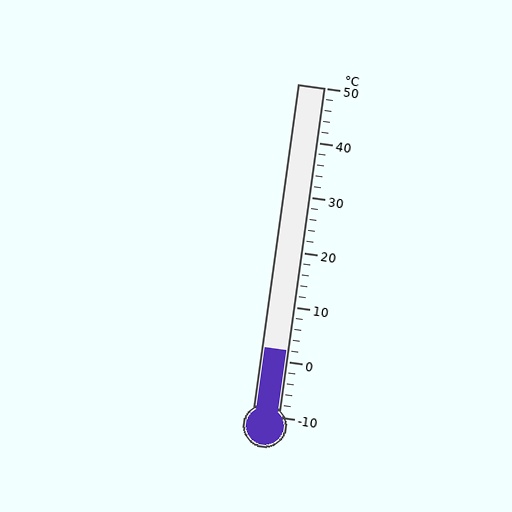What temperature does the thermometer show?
The thermometer shows approximately 2°C.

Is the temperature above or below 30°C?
The temperature is below 30°C.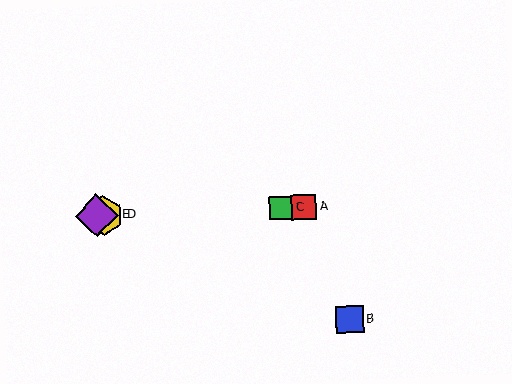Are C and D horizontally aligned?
Yes, both are at y≈208.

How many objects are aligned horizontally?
4 objects (A, C, D, E) are aligned horizontally.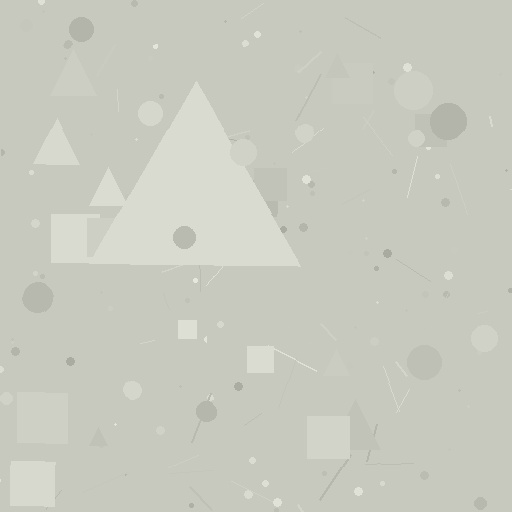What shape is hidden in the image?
A triangle is hidden in the image.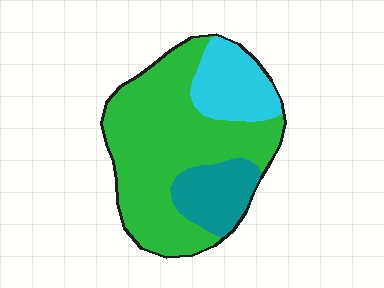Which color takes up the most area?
Green, at roughly 65%.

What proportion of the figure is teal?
Teal covers roughly 15% of the figure.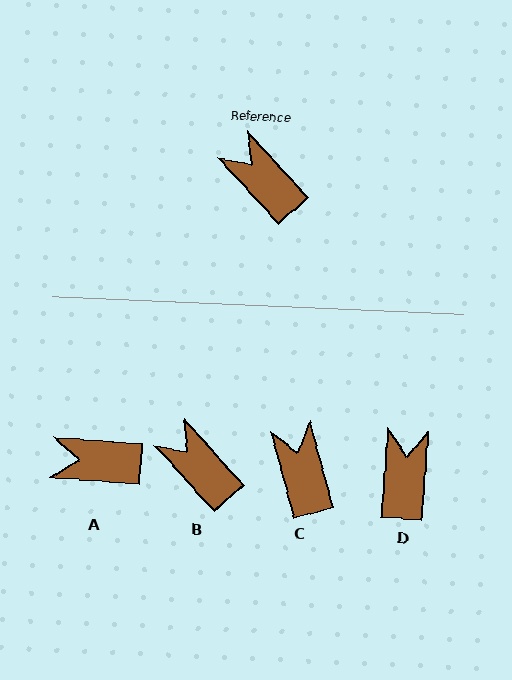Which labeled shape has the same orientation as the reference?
B.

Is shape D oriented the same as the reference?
No, it is off by about 47 degrees.